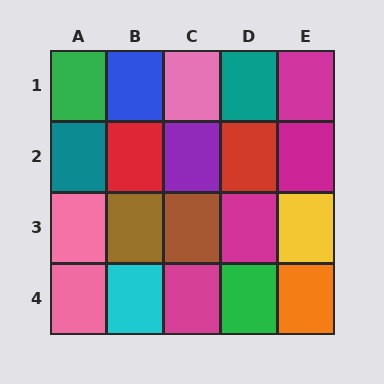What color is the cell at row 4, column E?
Orange.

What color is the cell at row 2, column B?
Red.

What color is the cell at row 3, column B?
Brown.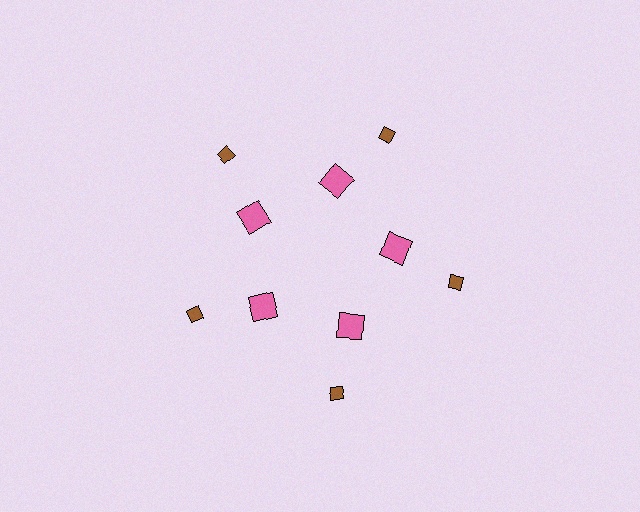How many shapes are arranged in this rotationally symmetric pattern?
There are 10 shapes, arranged in 5 groups of 2.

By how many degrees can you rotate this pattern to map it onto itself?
The pattern maps onto itself every 72 degrees of rotation.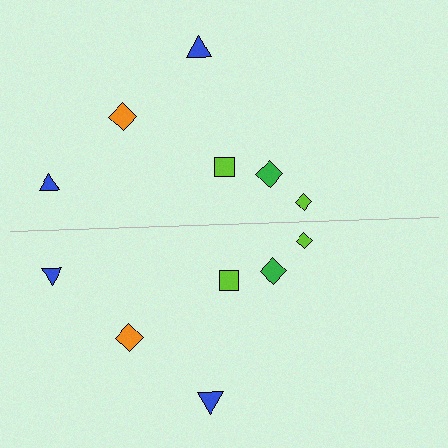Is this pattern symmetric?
Yes, this pattern has bilateral (reflection) symmetry.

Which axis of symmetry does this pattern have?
The pattern has a horizontal axis of symmetry running through the center of the image.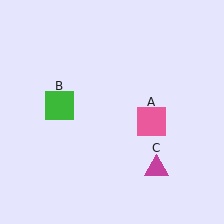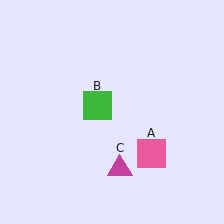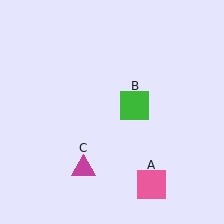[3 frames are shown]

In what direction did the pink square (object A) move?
The pink square (object A) moved down.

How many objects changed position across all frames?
3 objects changed position: pink square (object A), green square (object B), magenta triangle (object C).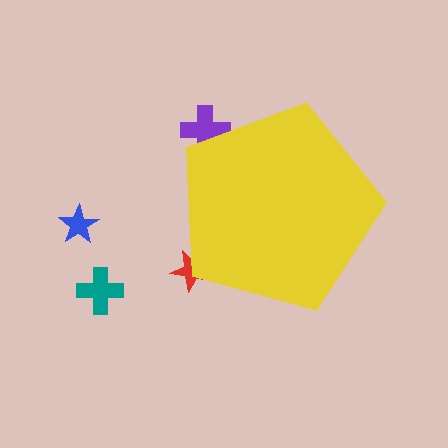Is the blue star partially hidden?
No, the blue star is fully visible.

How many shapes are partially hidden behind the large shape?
2 shapes are partially hidden.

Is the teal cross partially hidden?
No, the teal cross is fully visible.